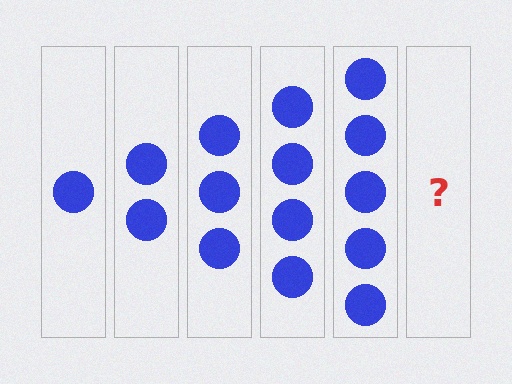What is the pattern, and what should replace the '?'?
The pattern is that each step adds one more circle. The '?' should be 6 circles.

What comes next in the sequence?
The next element should be 6 circles.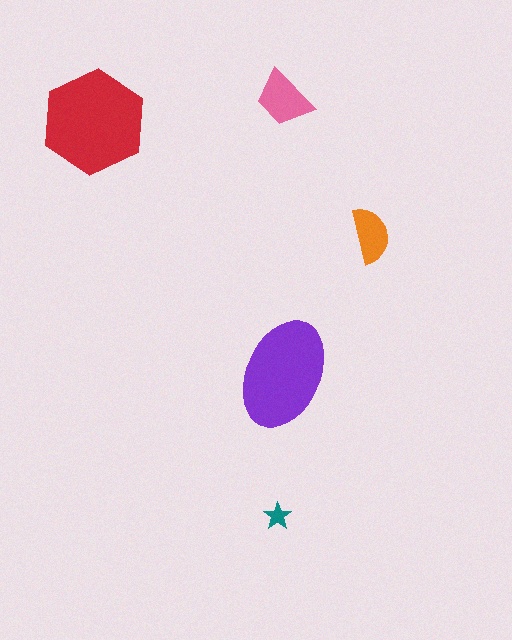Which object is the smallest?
The teal star.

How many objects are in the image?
There are 5 objects in the image.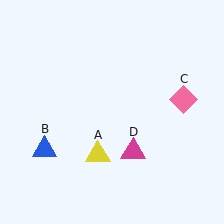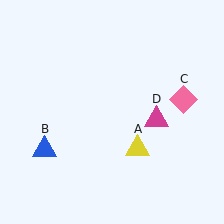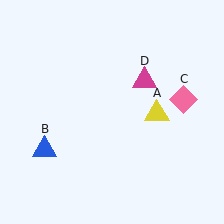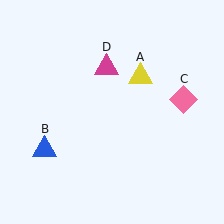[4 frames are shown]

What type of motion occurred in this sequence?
The yellow triangle (object A), magenta triangle (object D) rotated counterclockwise around the center of the scene.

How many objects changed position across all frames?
2 objects changed position: yellow triangle (object A), magenta triangle (object D).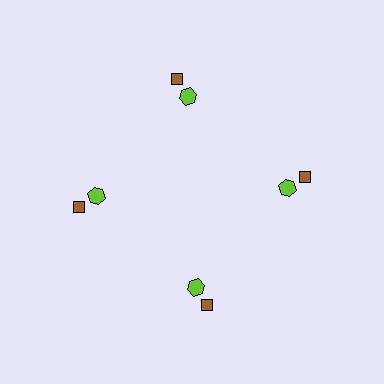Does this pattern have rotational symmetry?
Yes, this pattern has 4-fold rotational symmetry. It looks the same after rotating 90 degrees around the center.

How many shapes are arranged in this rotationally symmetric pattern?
There are 8 shapes, arranged in 4 groups of 2.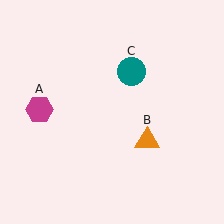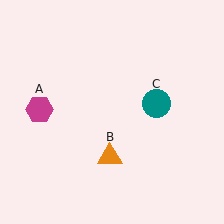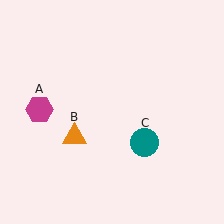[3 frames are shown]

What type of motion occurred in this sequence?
The orange triangle (object B), teal circle (object C) rotated clockwise around the center of the scene.